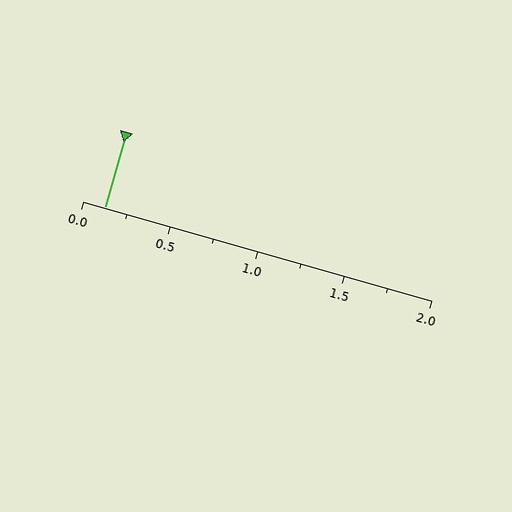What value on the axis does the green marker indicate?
The marker indicates approximately 0.12.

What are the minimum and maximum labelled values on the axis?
The axis runs from 0.0 to 2.0.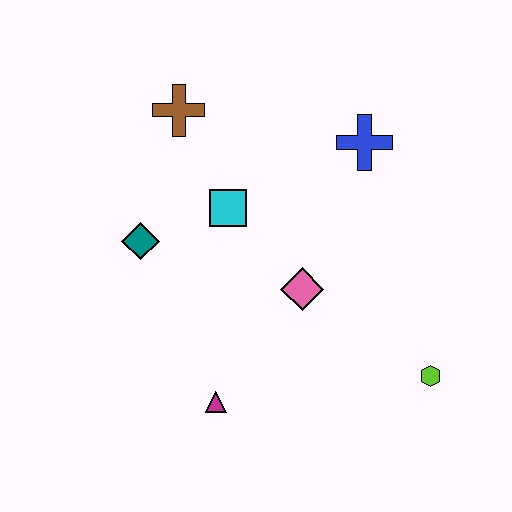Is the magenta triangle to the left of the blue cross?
Yes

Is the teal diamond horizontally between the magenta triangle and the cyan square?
No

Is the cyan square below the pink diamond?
No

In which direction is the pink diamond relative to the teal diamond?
The pink diamond is to the right of the teal diamond.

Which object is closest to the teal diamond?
The cyan square is closest to the teal diamond.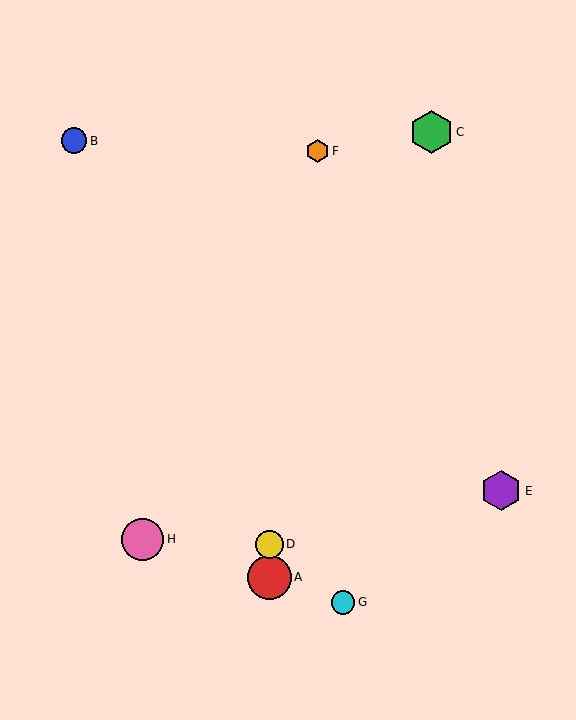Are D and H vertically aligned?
No, D is at x≈269 and H is at x≈143.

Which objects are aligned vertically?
Objects A, D are aligned vertically.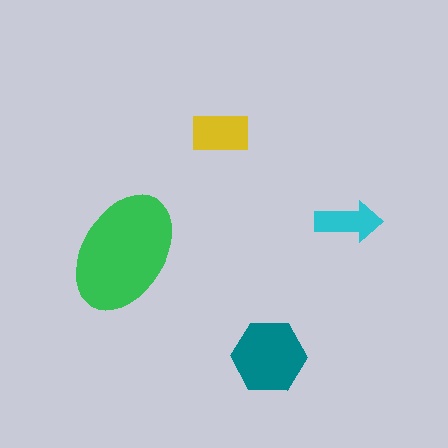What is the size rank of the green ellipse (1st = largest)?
1st.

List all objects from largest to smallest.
The green ellipse, the teal hexagon, the yellow rectangle, the cyan arrow.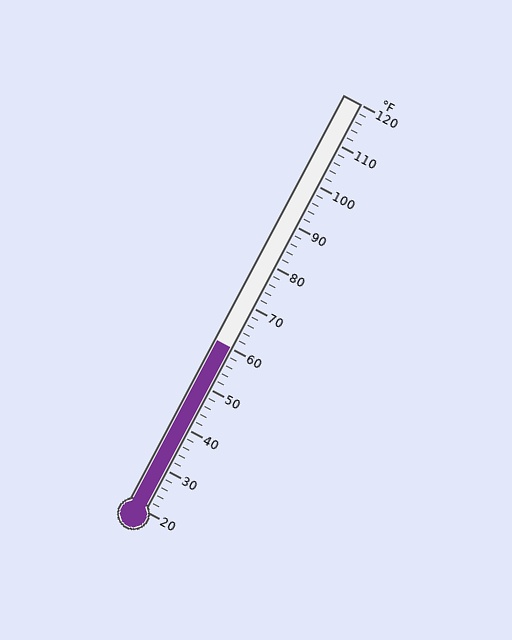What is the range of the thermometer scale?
The thermometer scale ranges from 20°F to 120°F.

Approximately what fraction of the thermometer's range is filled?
The thermometer is filled to approximately 40% of its range.